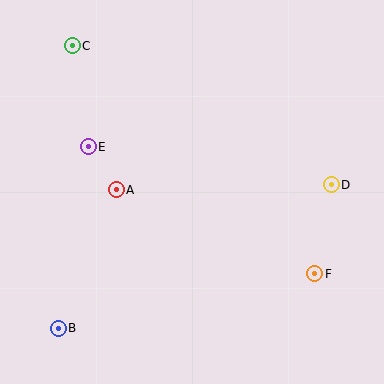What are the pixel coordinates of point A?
Point A is at (116, 190).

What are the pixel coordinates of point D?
Point D is at (331, 185).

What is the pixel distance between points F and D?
The distance between F and D is 91 pixels.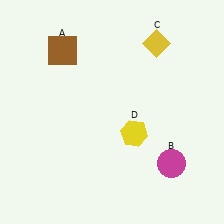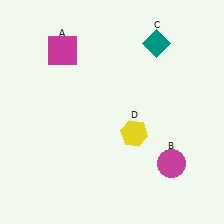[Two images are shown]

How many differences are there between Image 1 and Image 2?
There are 2 differences between the two images.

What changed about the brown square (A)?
In Image 1, A is brown. In Image 2, it changed to magenta.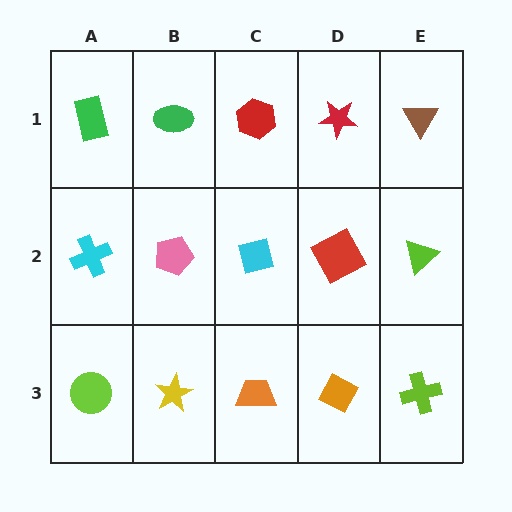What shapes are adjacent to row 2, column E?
A brown triangle (row 1, column E), a lime cross (row 3, column E), a red square (row 2, column D).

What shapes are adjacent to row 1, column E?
A lime triangle (row 2, column E), a red star (row 1, column D).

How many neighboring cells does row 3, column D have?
3.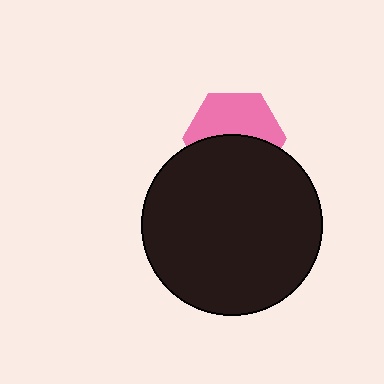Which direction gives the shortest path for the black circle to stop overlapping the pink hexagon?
Moving down gives the shortest separation.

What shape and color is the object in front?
The object in front is a black circle.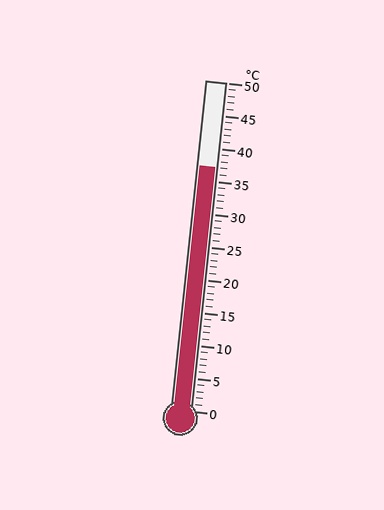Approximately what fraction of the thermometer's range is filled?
The thermometer is filled to approximately 75% of its range.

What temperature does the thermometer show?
The thermometer shows approximately 37°C.